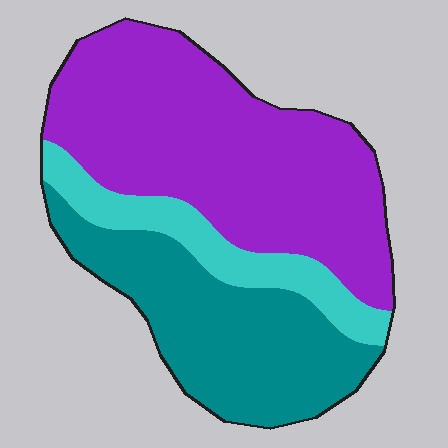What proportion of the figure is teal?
Teal takes up between a sixth and a third of the figure.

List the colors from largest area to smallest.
From largest to smallest: purple, teal, cyan.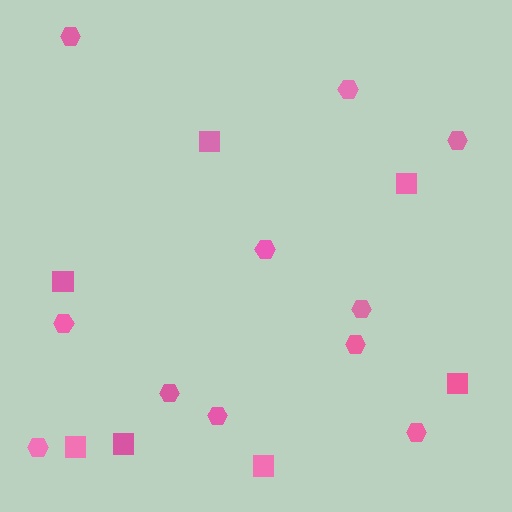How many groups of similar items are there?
There are 2 groups: one group of hexagons (11) and one group of squares (7).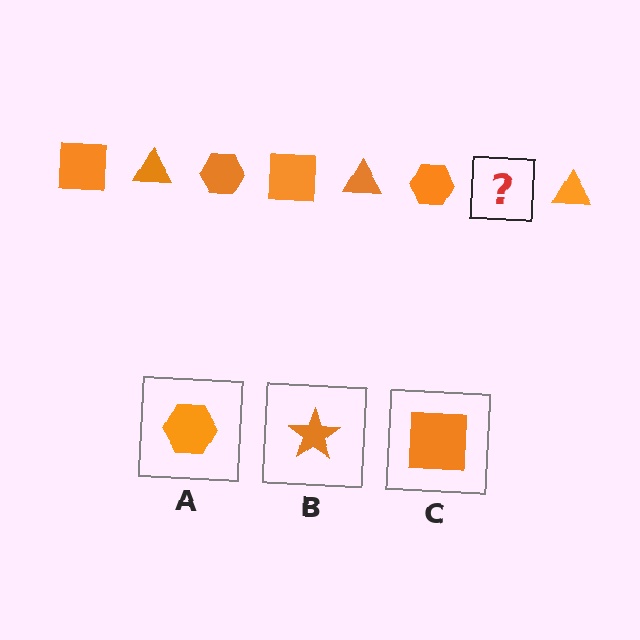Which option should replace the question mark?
Option C.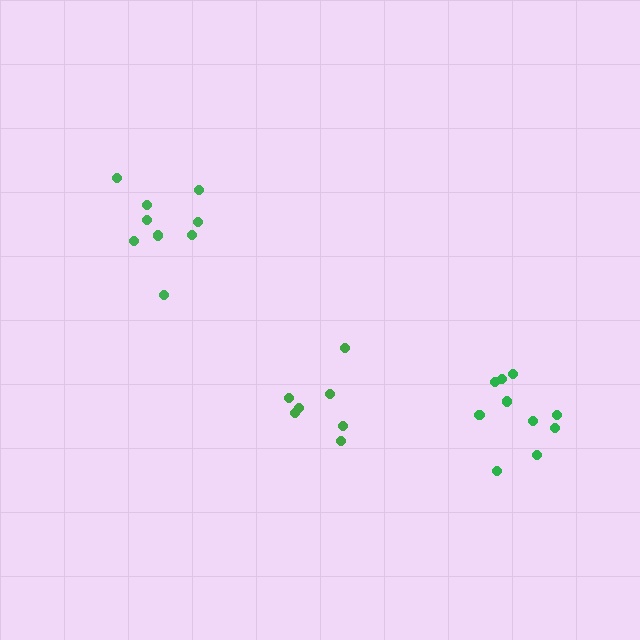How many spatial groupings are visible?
There are 3 spatial groupings.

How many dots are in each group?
Group 1: 9 dots, Group 2: 10 dots, Group 3: 7 dots (26 total).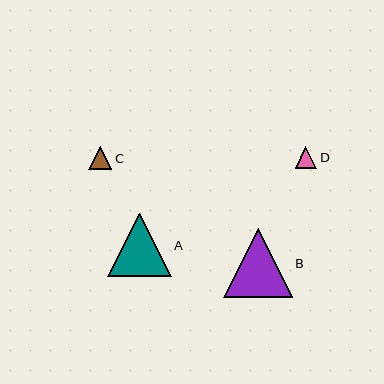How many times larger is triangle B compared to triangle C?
Triangle B is approximately 2.9 times the size of triangle C.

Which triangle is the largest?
Triangle B is the largest with a size of approximately 68 pixels.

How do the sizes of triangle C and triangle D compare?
Triangle C and triangle D are approximately the same size.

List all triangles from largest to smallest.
From largest to smallest: B, A, C, D.